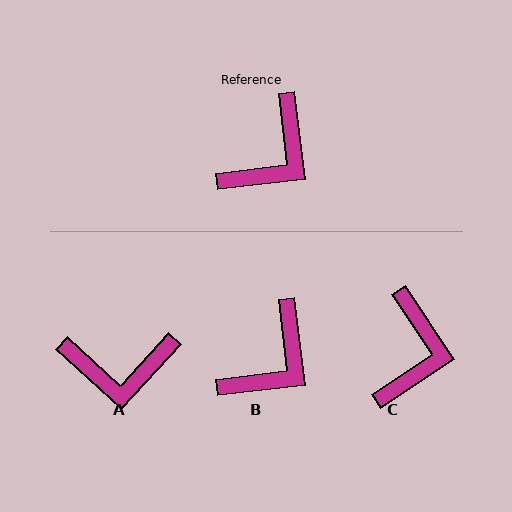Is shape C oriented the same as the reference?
No, it is off by about 27 degrees.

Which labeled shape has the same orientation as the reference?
B.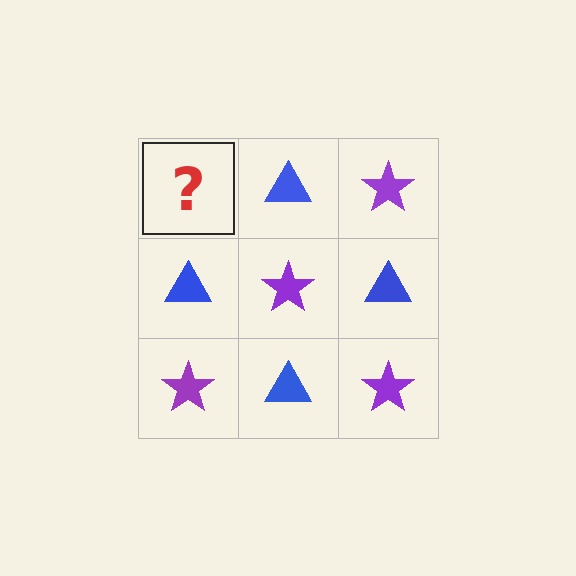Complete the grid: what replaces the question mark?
The question mark should be replaced with a purple star.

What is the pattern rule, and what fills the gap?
The rule is that it alternates purple star and blue triangle in a checkerboard pattern. The gap should be filled with a purple star.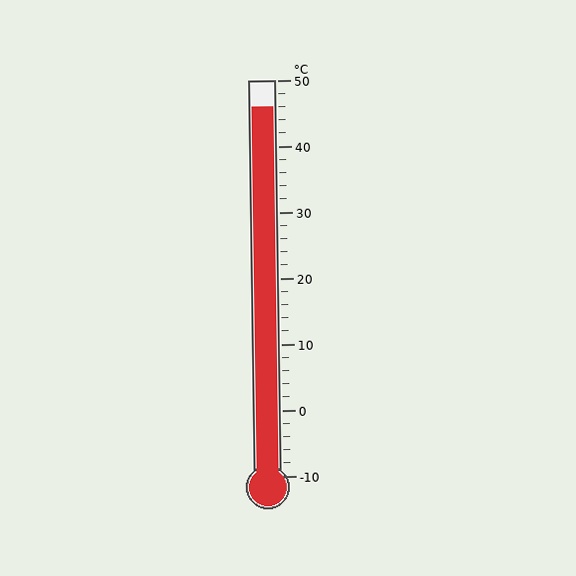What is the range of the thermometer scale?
The thermometer scale ranges from -10°C to 50°C.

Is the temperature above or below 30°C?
The temperature is above 30°C.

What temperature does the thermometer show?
The thermometer shows approximately 46°C.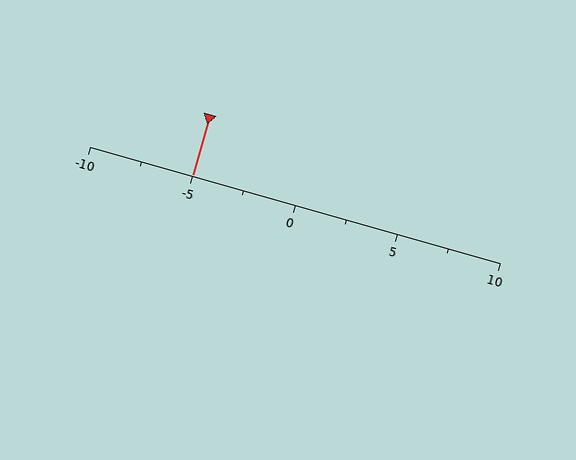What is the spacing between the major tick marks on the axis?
The major ticks are spaced 5 apart.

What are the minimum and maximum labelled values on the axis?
The axis runs from -10 to 10.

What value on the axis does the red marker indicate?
The marker indicates approximately -5.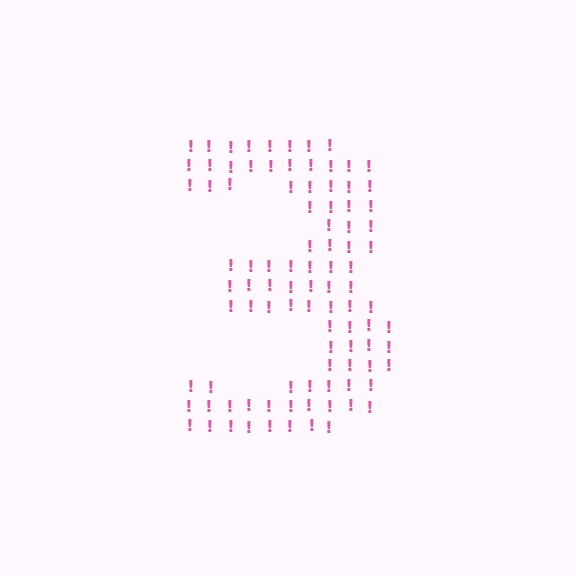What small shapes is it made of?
It is made of small exclamation marks.